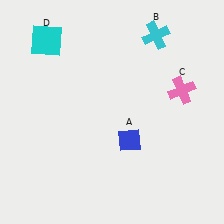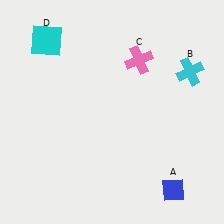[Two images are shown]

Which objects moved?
The objects that moved are: the blue diamond (A), the cyan cross (B), the pink cross (C).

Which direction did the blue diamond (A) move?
The blue diamond (A) moved down.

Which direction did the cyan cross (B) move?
The cyan cross (B) moved down.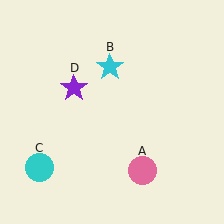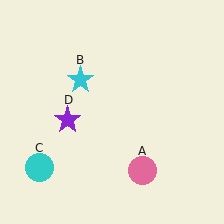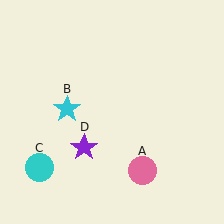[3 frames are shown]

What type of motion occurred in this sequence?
The cyan star (object B), purple star (object D) rotated counterclockwise around the center of the scene.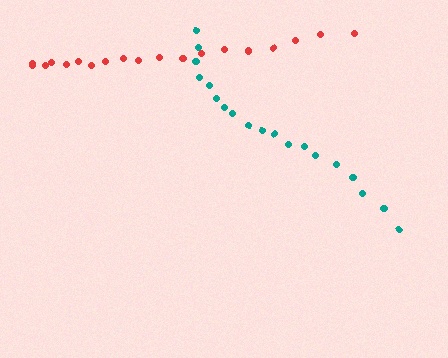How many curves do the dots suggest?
There are 2 distinct paths.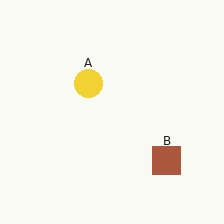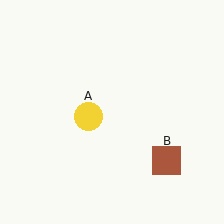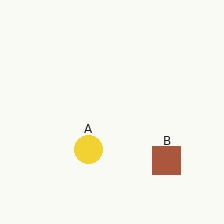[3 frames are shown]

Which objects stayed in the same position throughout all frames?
Brown square (object B) remained stationary.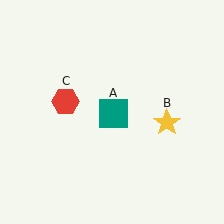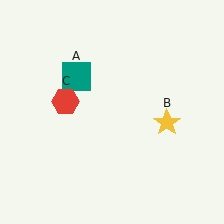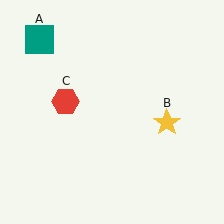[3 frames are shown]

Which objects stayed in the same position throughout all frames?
Yellow star (object B) and red hexagon (object C) remained stationary.